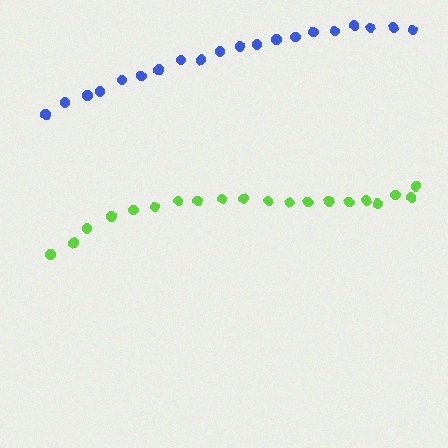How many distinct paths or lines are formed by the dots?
There are 2 distinct paths.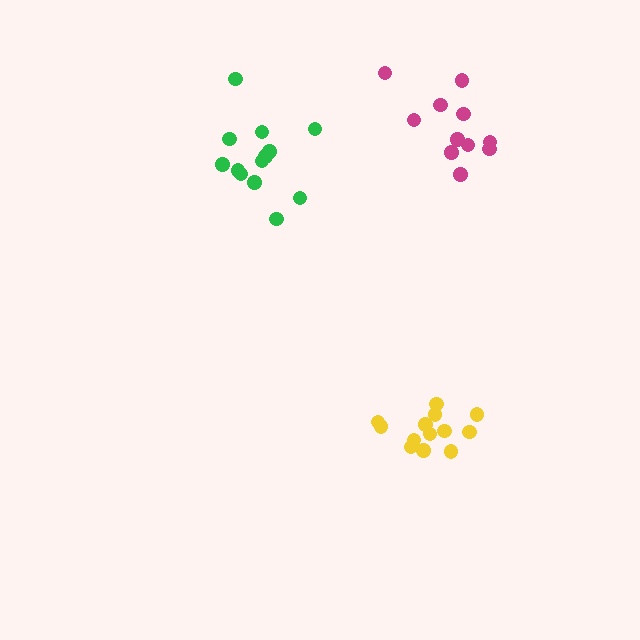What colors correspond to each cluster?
The clusters are colored: green, yellow, magenta.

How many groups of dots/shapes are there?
There are 3 groups.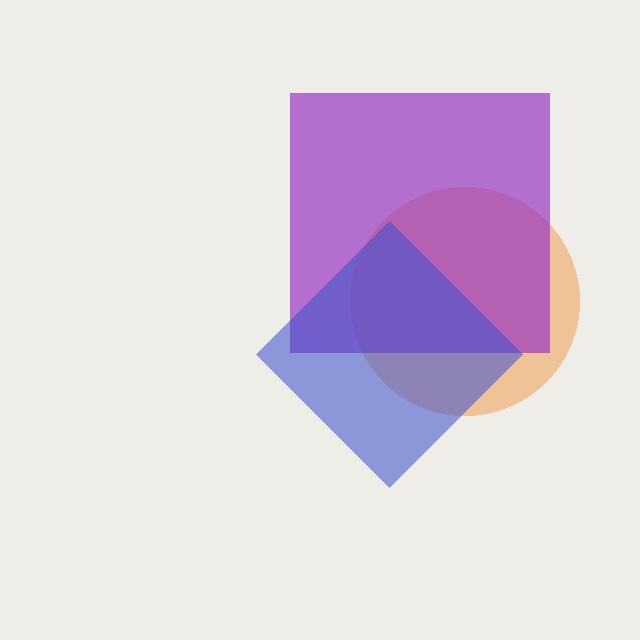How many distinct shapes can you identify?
There are 3 distinct shapes: an orange circle, a purple square, a blue diamond.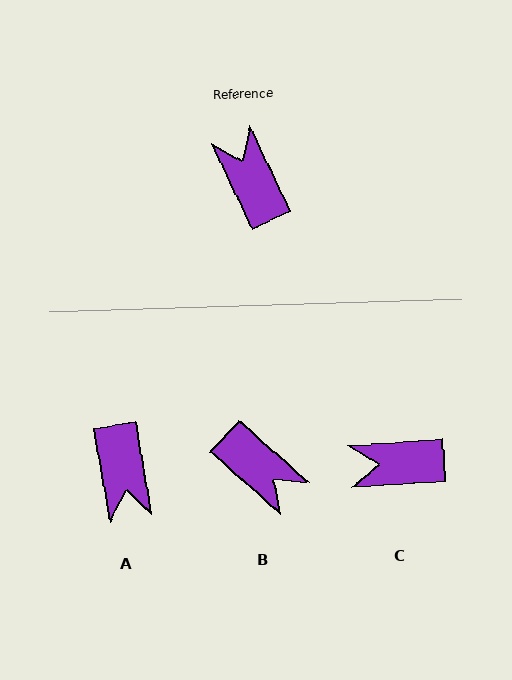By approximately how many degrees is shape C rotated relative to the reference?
Approximately 68 degrees counter-clockwise.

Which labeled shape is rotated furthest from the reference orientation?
A, about 164 degrees away.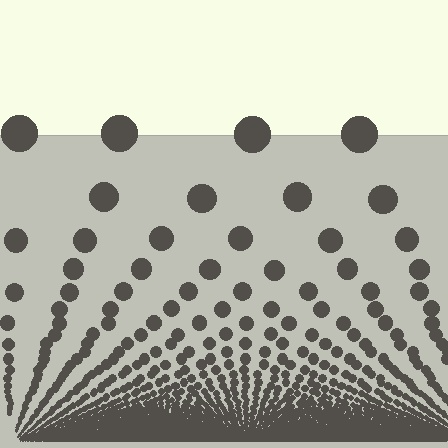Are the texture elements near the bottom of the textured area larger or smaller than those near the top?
Smaller. The gradient is inverted — elements near the bottom are smaller and denser.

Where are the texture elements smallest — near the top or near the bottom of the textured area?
Near the bottom.